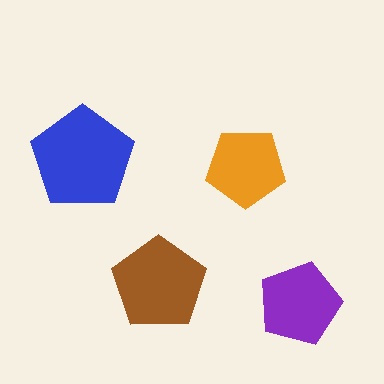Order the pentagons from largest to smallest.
the blue one, the brown one, the purple one, the orange one.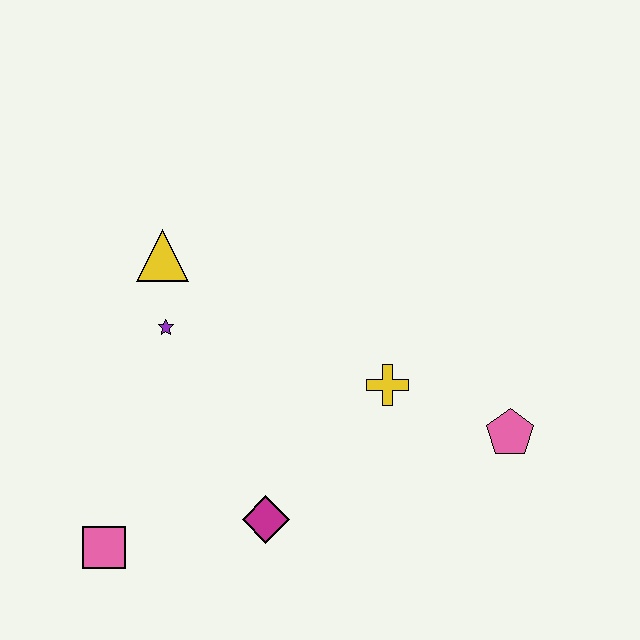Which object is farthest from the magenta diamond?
The yellow triangle is farthest from the magenta diamond.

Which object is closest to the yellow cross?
The pink pentagon is closest to the yellow cross.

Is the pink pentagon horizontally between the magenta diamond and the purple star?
No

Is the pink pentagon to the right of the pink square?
Yes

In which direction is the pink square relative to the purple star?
The pink square is below the purple star.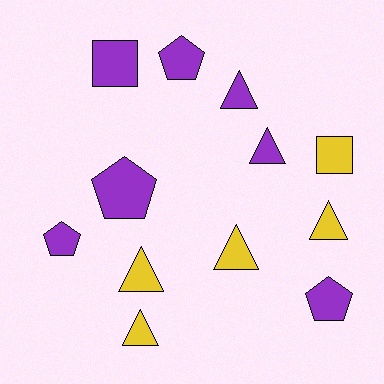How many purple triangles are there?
There are 2 purple triangles.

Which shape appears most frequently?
Triangle, with 6 objects.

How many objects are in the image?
There are 12 objects.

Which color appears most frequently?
Purple, with 7 objects.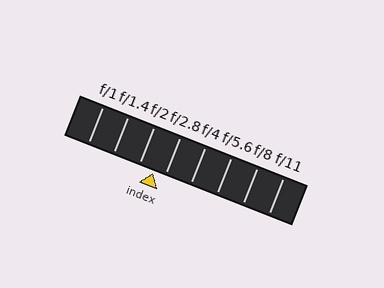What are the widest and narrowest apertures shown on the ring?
The widest aperture shown is f/1 and the narrowest is f/11.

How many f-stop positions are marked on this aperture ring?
There are 8 f-stop positions marked.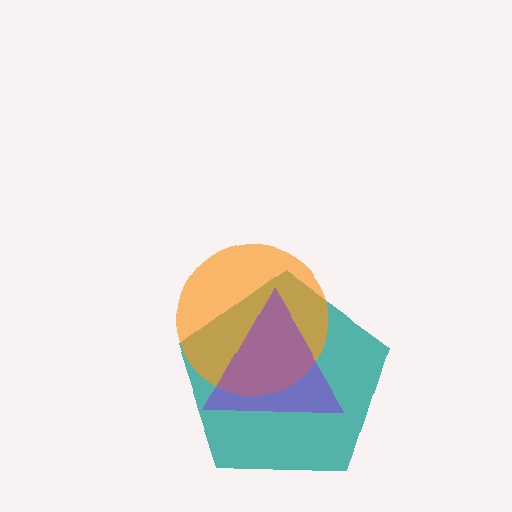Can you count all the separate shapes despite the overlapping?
Yes, there are 3 separate shapes.